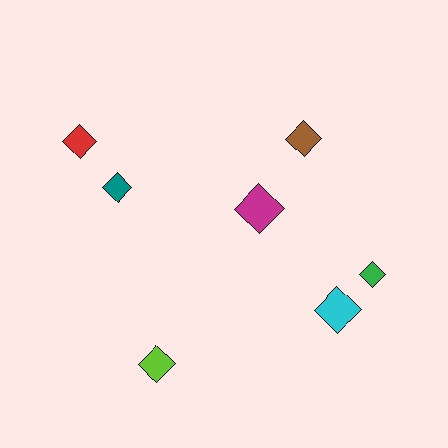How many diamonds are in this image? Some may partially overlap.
There are 7 diamonds.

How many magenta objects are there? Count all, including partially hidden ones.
There is 1 magenta object.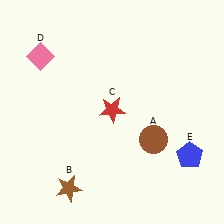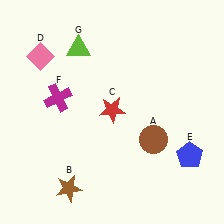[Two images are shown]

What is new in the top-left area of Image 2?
A lime triangle (G) was added in the top-left area of Image 2.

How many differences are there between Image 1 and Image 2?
There are 2 differences between the two images.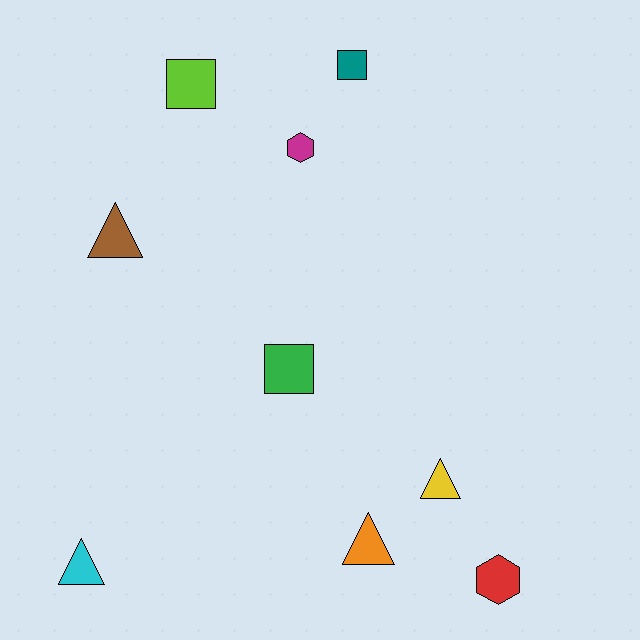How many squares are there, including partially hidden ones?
There are 3 squares.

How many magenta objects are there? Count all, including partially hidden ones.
There is 1 magenta object.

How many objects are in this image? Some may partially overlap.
There are 9 objects.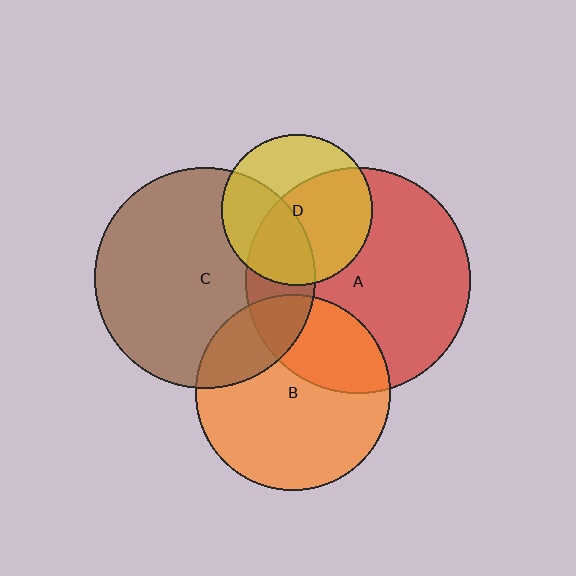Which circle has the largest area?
Circle A (red).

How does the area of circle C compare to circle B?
Approximately 1.3 times.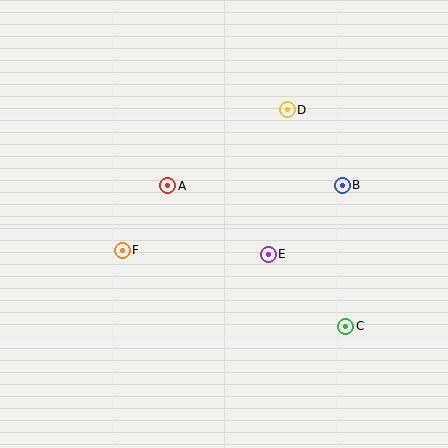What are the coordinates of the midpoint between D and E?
The midpoint between D and E is at (278, 182).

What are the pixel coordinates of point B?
Point B is at (342, 185).